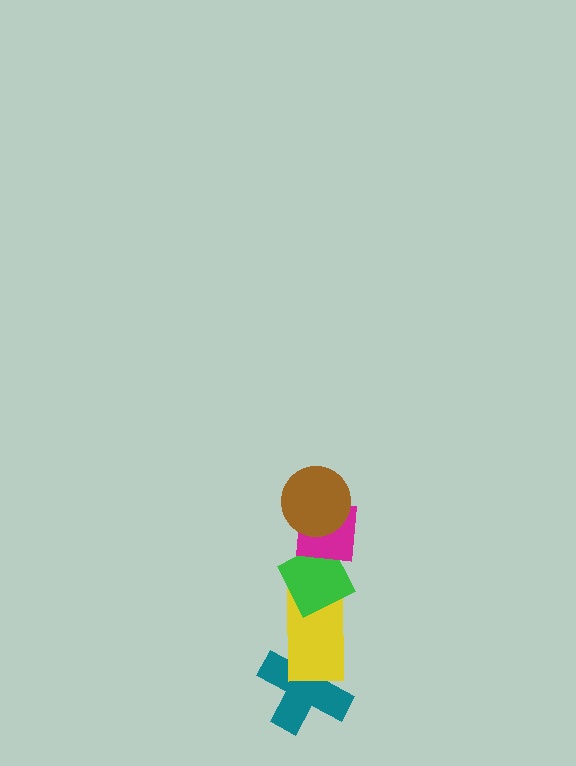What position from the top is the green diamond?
The green diamond is 3rd from the top.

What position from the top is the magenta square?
The magenta square is 2nd from the top.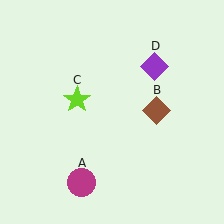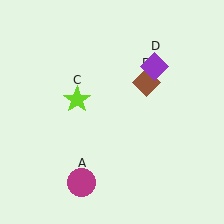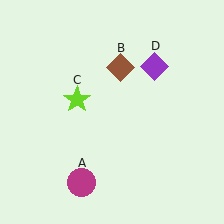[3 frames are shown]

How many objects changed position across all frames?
1 object changed position: brown diamond (object B).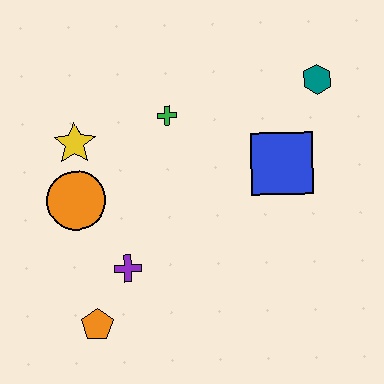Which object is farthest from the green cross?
The orange pentagon is farthest from the green cross.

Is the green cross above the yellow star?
Yes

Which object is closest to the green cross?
The yellow star is closest to the green cross.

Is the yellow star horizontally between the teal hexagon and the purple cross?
No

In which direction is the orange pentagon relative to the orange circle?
The orange pentagon is below the orange circle.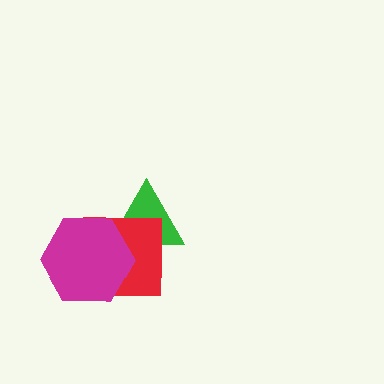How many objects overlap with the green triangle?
2 objects overlap with the green triangle.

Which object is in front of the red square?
The magenta hexagon is in front of the red square.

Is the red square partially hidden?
Yes, it is partially covered by another shape.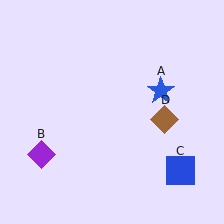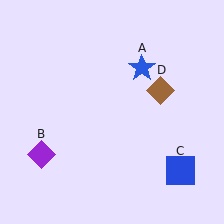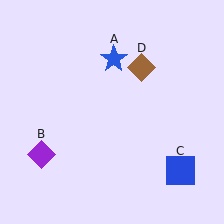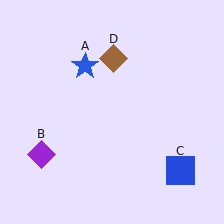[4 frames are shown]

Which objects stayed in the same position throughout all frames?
Purple diamond (object B) and blue square (object C) remained stationary.